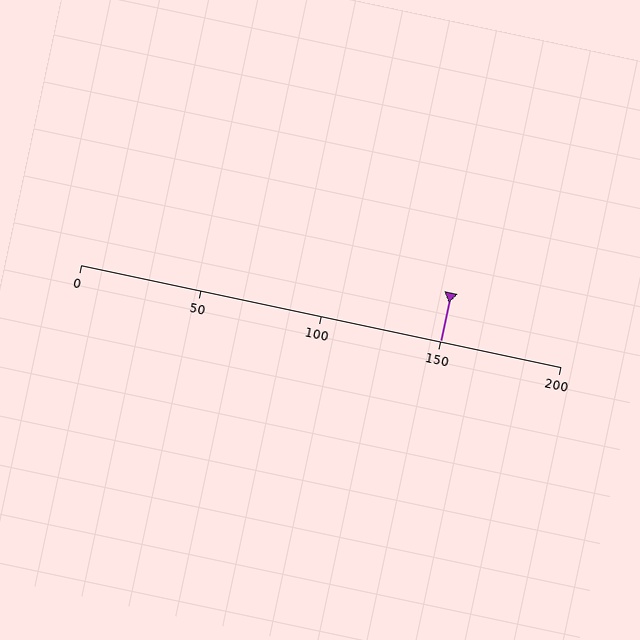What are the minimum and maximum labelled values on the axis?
The axis runs from 0 to 200.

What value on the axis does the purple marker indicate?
The marker indicates approximately 150.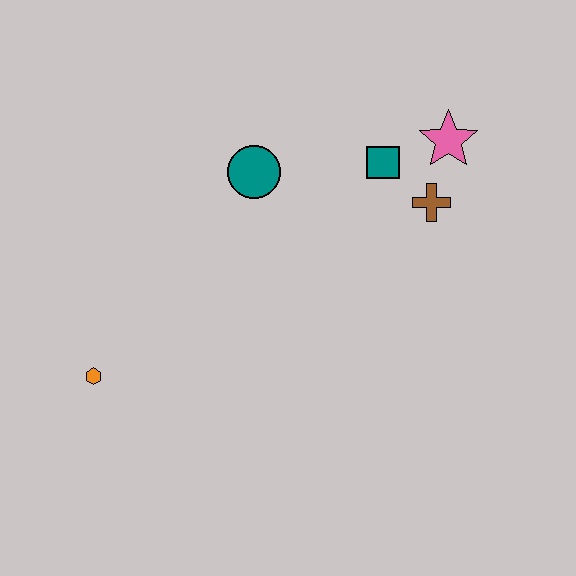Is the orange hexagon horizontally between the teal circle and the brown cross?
No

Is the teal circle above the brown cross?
Yes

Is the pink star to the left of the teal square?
No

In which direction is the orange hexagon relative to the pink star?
The orange hexagon is to the left of the pink star.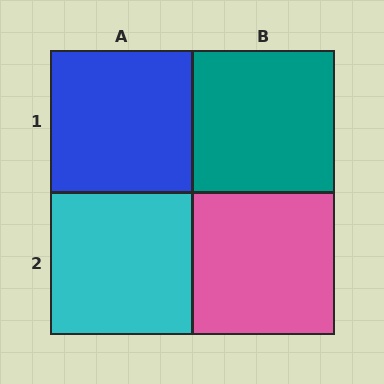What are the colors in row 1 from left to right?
Blue, teal.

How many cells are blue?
1 cell is blue.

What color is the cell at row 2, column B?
Pink.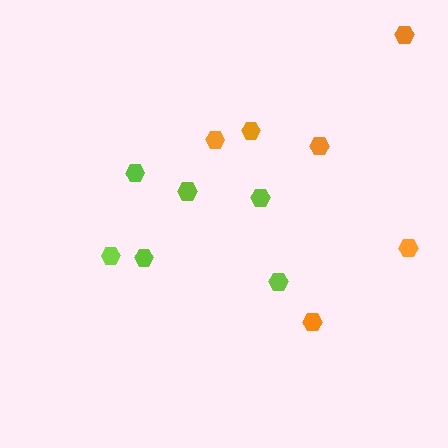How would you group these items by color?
There are 2 groups: one group of orange hexagons (6) and one group of lime hexagons (6).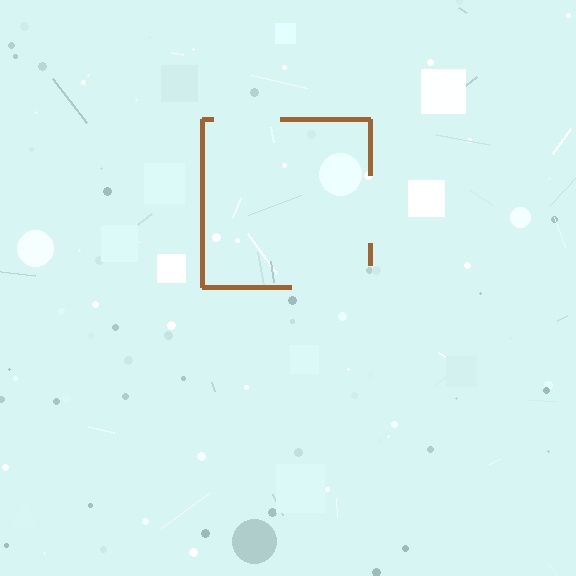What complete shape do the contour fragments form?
The contour fragments form a square.